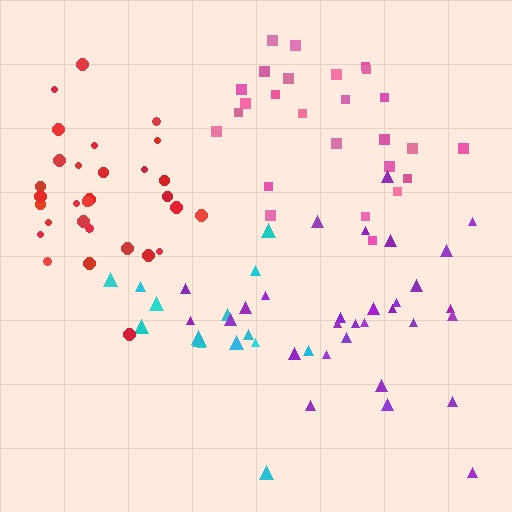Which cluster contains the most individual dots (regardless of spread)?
Red (30).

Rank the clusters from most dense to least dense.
red, pink, purple, cyan.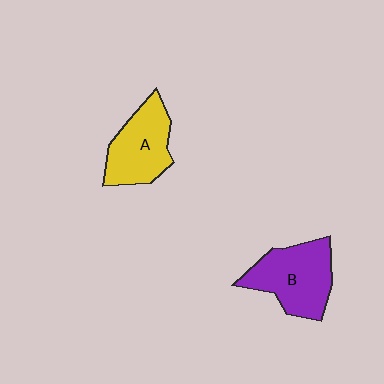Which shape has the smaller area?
Shape A (yellow).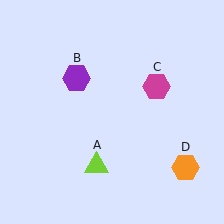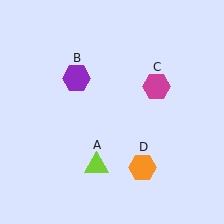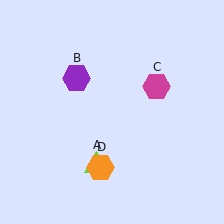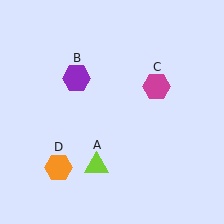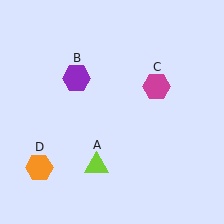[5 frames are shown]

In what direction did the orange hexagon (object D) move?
The orange hexagon (object D) moved left.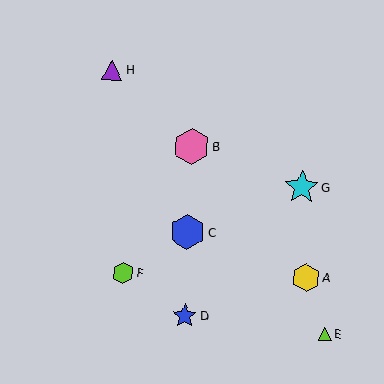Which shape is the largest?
The pink hexagon (labeled B) is the largest.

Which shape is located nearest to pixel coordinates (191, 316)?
The blue star (labeled D) at (185, 316) is nearest to that location.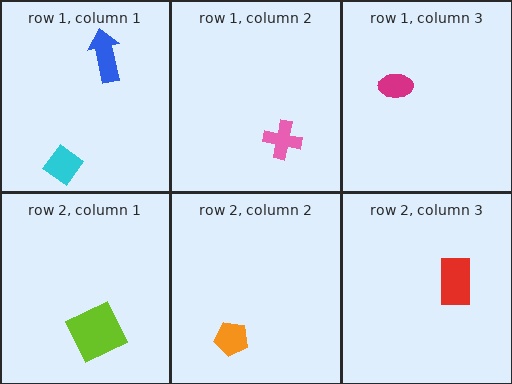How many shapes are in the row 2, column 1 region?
1.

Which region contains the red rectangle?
The row 2, column 3 region.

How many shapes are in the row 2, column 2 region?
1.